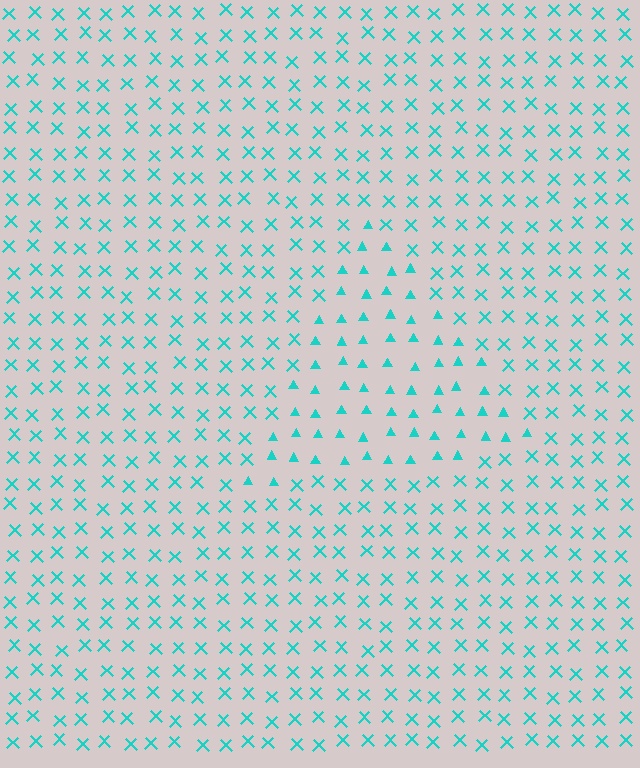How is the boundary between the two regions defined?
The boundary is defined by a change in element shape: triangles inside vs. X marks outside. All elements share the same color and spacing.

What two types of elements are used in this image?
The image uses triangles inside the triangle region and X marks outside it.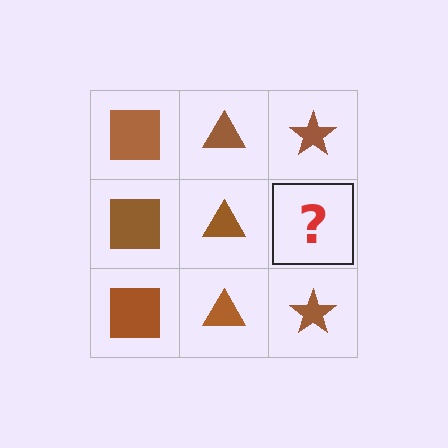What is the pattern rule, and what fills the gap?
The rule is that each column has a consistent shape. The gap should be filled with a brown star.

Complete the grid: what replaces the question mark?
The question mark should be replaced with a brown star.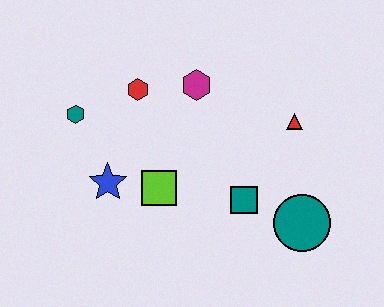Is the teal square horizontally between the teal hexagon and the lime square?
No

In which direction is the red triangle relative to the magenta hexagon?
The red triangle is to the right of the magenta hexagon.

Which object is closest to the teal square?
The teal circle is closest to the teal square.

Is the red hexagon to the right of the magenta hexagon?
No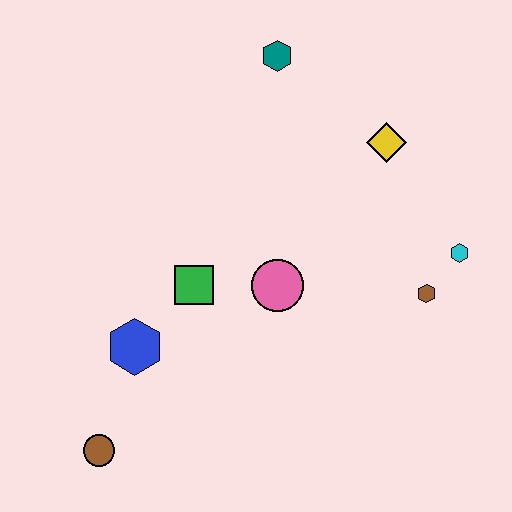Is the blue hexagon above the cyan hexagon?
No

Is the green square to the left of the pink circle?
Yes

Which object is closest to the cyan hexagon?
The brown hexagon is closest to the cyan hexagon.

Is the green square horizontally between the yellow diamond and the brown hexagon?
No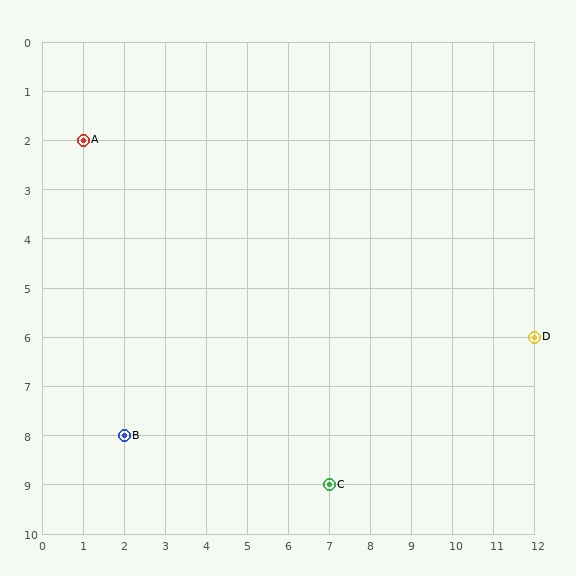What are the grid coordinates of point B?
Point B is at grid coordinates (2, 8).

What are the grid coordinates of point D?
Point D is at grid coordinates (12, 6).